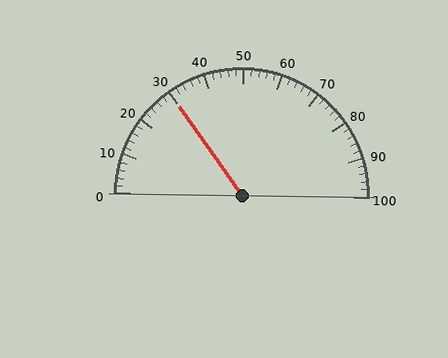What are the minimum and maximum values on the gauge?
The gauge ranges from 0 to 100.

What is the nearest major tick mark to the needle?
The nearest major tick mark is 30.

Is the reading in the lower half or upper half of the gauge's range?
The reading is in the lower half of the range (0 to 100).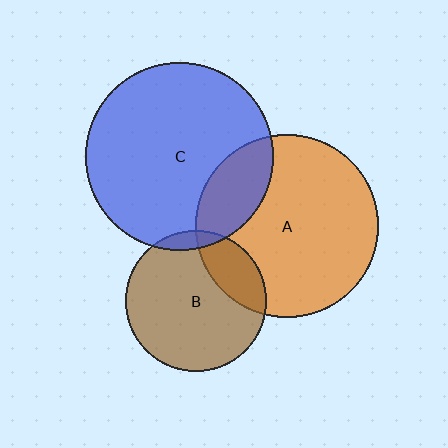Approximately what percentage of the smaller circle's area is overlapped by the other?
Approximately 20%.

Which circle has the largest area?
Circle C (blue).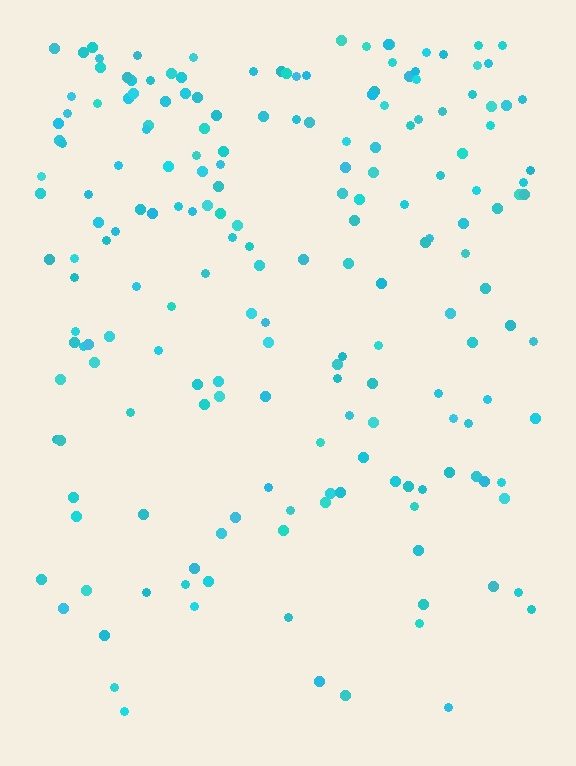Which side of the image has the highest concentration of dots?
The top.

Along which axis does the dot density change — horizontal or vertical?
Vertical.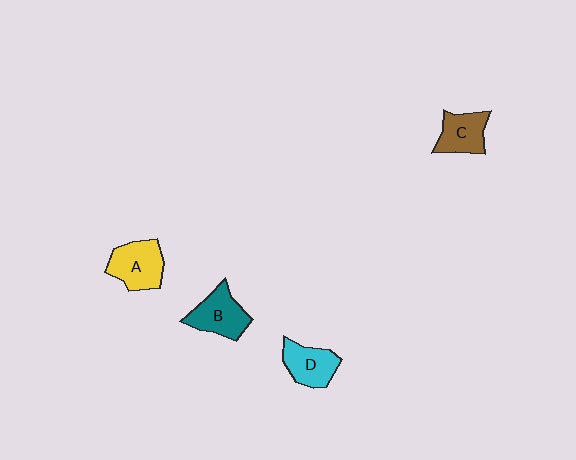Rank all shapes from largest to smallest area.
From largest to smallest: A (yellow), B (teal), D (cyan), C (brown).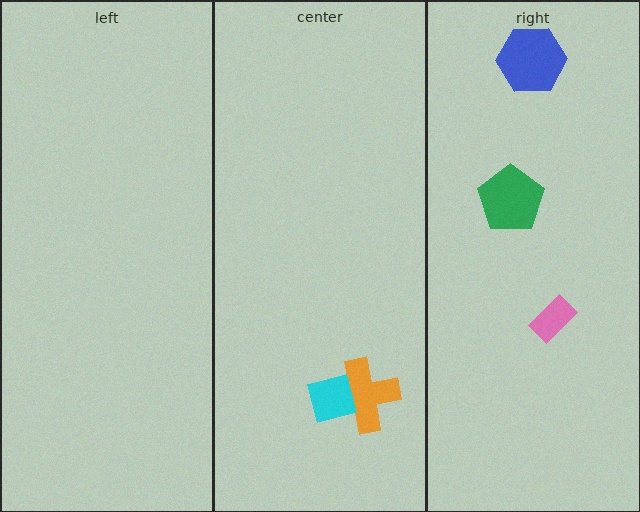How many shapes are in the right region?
3.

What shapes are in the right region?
The blue hexagon, the pink rectangle, the green pentagon.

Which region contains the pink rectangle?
The right region.